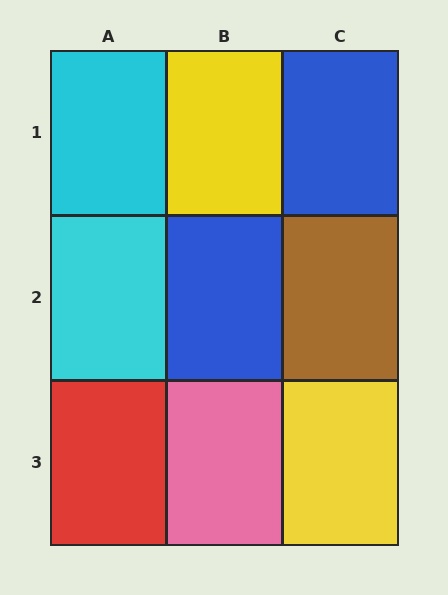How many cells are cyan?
2 cells are cyan.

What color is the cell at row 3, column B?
Pink.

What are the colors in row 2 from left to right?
Cyan, blue, brown.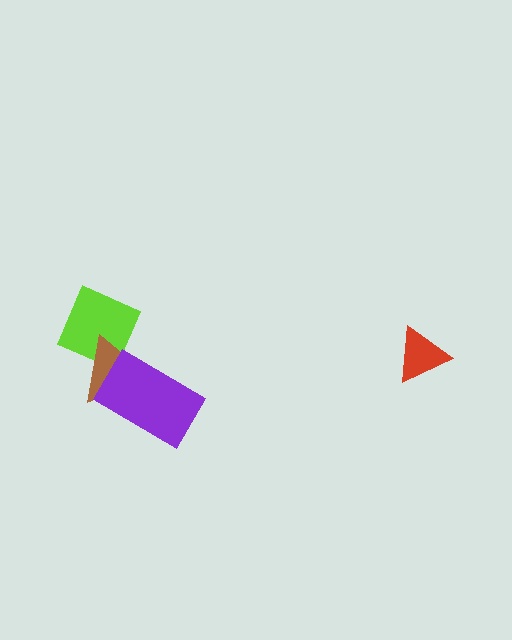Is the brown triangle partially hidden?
Yes, it is partially covered by another shape.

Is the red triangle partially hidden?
No, no other shape covers it.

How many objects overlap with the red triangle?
0 objects overlap with the red triangle.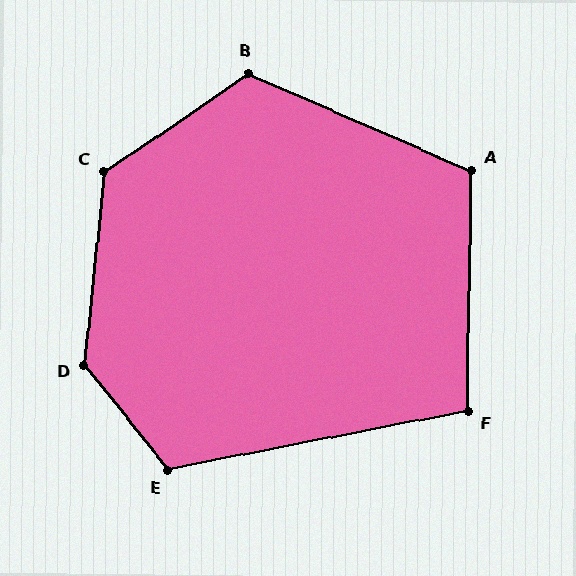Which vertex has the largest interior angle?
D, at approximately 136 degrees.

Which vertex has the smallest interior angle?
F, at approximately 102 degrees.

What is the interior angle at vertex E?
Approximately 118 degrees (obtuse).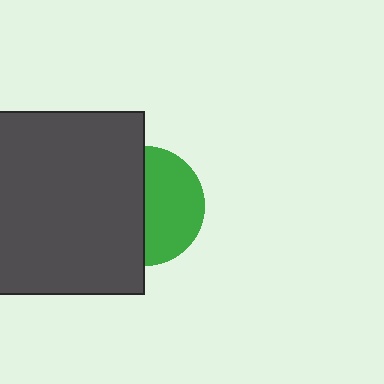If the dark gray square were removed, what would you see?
You would see the complete green circle.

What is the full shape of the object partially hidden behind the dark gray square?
The partially hidden object is a green circle.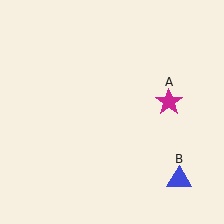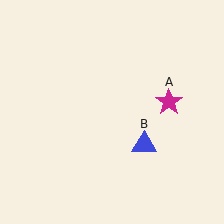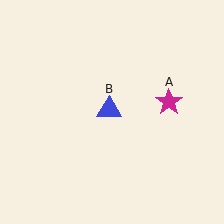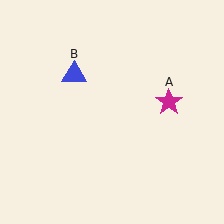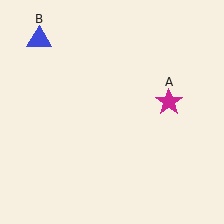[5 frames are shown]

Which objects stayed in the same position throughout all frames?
Magenta star (object A) remained stationary.